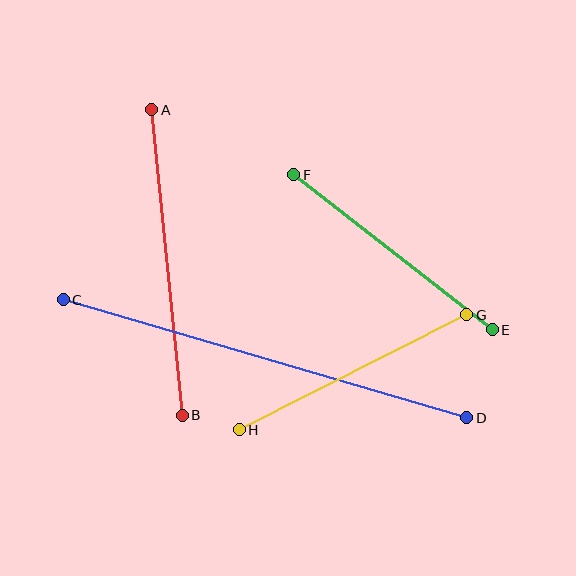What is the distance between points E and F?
The distance is approximately 252 pixels.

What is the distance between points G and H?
The distance is approximately 255 pixels.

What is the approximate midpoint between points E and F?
The midpoint is at approximately (393, 252) pixels.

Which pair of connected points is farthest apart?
Points C and D are farthest apart.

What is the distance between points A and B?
The distance is approximately 307 pixels.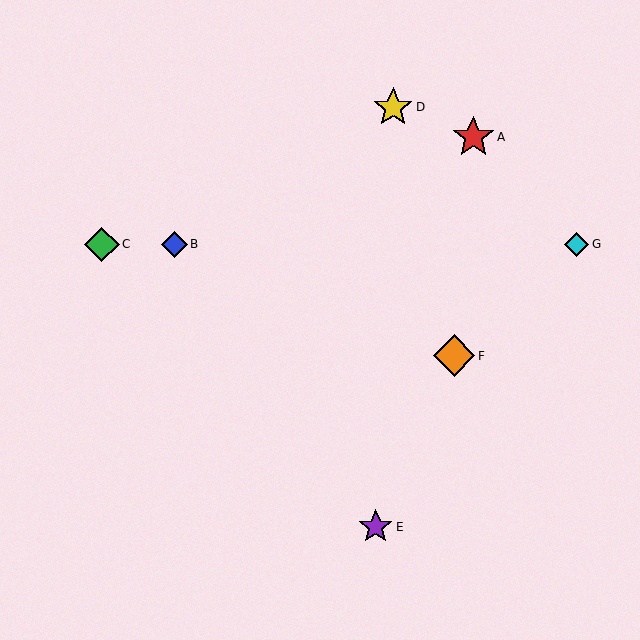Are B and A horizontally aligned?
No, B is at y≈244 and A is at y≈137.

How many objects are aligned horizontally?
3 objects (B, C, G) are aligned horizontally.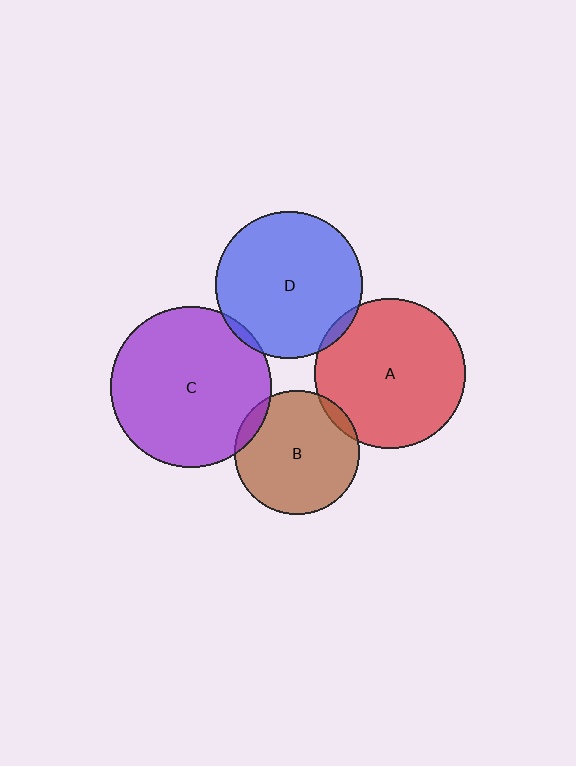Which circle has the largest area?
Circle C (purple).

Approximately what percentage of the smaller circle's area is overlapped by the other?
Approximately 5%.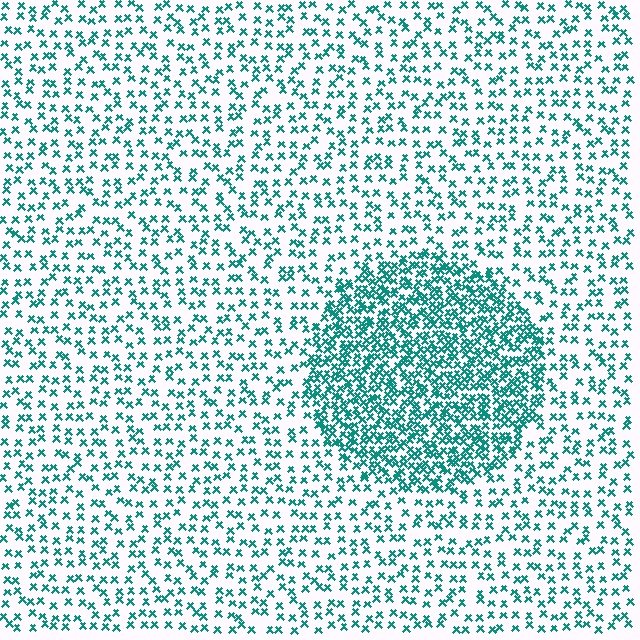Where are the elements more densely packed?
The elements are more densely packed inside the circle boundary.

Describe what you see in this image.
The image contains small teal elements arranged at two different densities. A circle-shaped region is visible where the elements are more densely packed than the surrounding area.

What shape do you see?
I see a circle.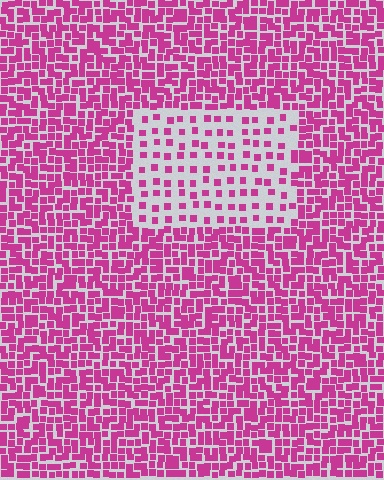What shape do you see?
I see a rectangle.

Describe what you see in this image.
The image contains small magenta elements arranged at two different densities. A rectangle-shaped region is visible where the elements are less densely packed than the surrounding area.